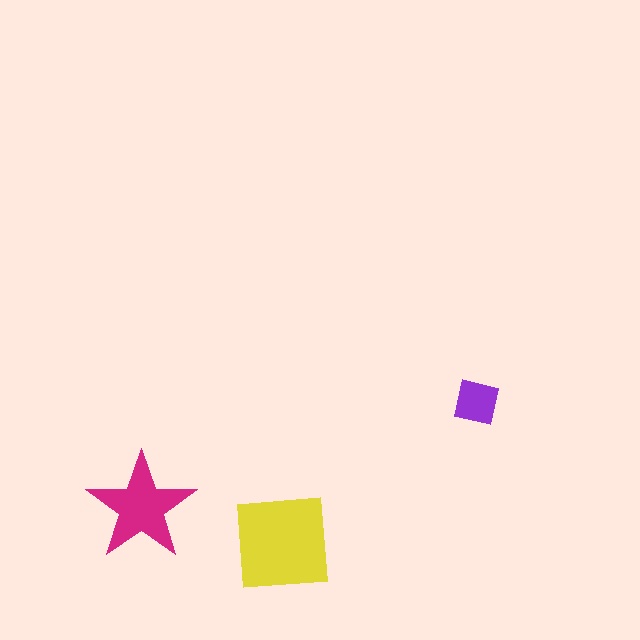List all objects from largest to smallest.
The yellow square, the magenta star, the purple square.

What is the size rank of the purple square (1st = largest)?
3rd.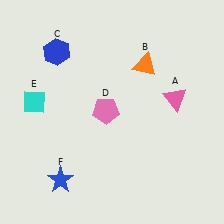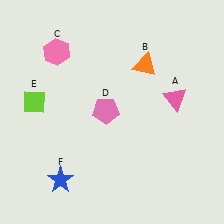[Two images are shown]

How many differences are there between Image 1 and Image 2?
There are 2 differences between the two images.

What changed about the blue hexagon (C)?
In Image 1, C is blue. In Image 2, it changed to pink.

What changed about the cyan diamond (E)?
In Image 1, E is cyan. In Image 2, it changed to lime.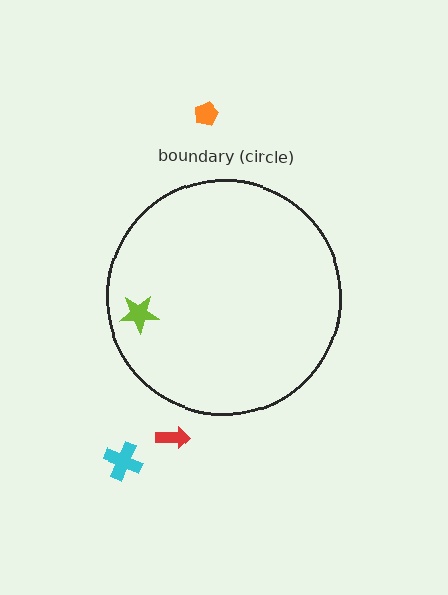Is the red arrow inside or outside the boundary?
Outside.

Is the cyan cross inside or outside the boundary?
Outside.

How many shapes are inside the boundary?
1 inside, 3 outside.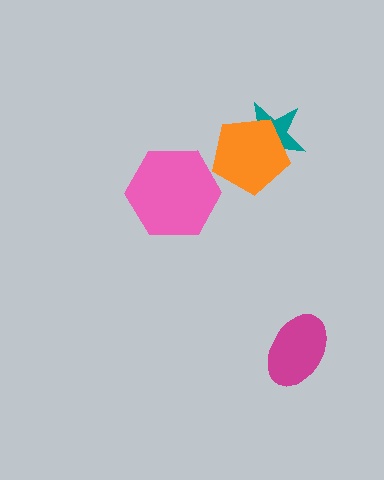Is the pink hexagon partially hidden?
No, no other shape covers it.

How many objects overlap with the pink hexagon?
0 objects overlap with the pink hexagon.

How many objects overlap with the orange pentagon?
1 object overlaps with the orange pentagon.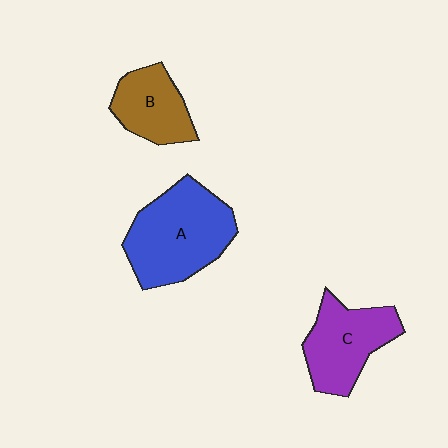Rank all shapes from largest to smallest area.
From largest to smallest: A (blue), C (purple), B (brown).